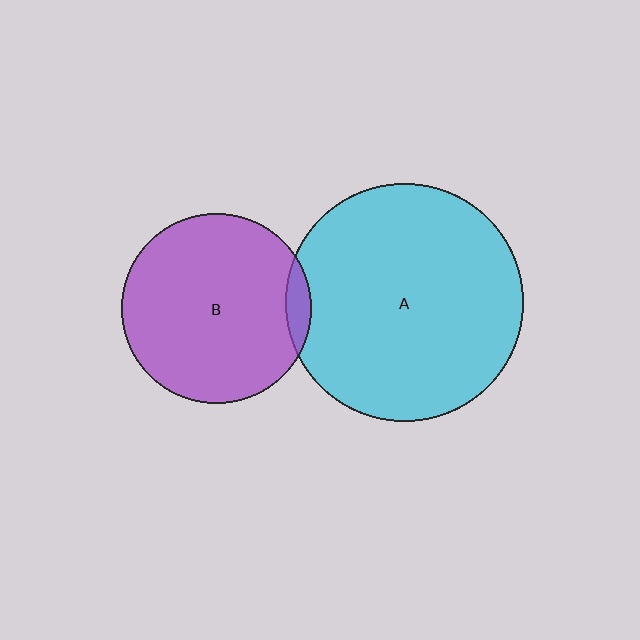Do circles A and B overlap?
Yes.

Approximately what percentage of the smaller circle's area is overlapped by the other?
Approximately 5%.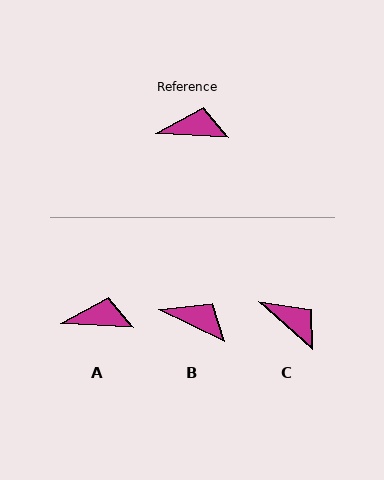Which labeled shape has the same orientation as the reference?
A.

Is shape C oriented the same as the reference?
No, it is off by about 38 degrees.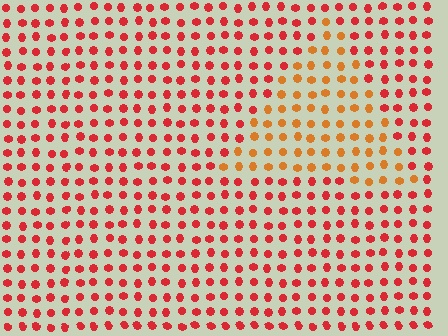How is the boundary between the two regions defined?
The boundary is defined purely by a slight shift in hue (about 32 degrees). Spacing, size, and orientation are identical on both sides.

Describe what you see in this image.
The image is filled with small red elements in a uniform arrangement. A triangle-shaped region is visible where the elements are tinted to a slightly different hue, forming a subtle color boundary.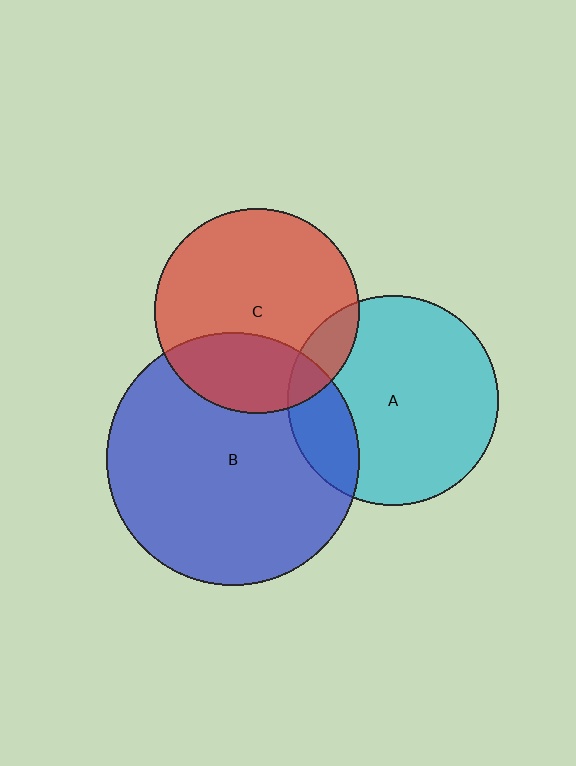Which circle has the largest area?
Circle B (blue).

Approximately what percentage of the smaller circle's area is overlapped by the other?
Approximately 10%.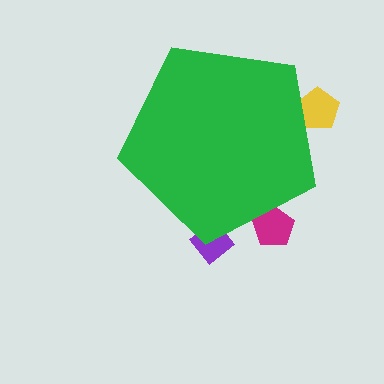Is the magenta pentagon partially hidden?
Yes, the magenta pentagon is partially hidden behind the green pentagon.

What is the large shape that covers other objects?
A green pentagon.